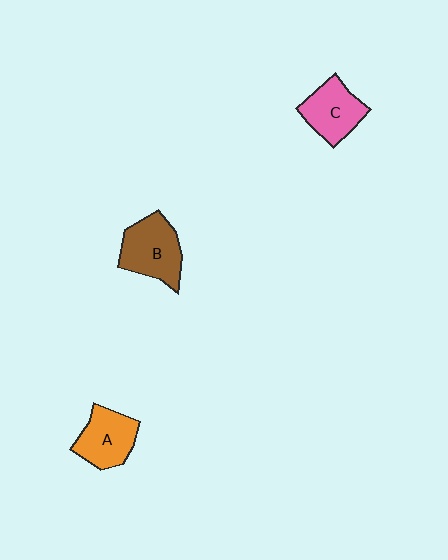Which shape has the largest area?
Shape B (brown).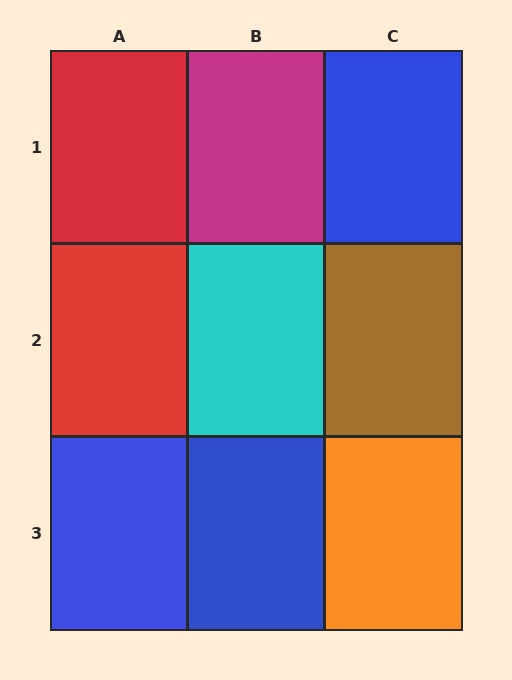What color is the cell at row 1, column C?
Blue.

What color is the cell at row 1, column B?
Magenta.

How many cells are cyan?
1 cell is cyan.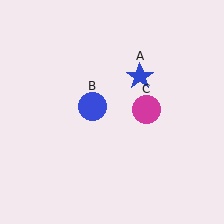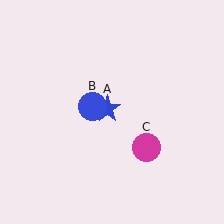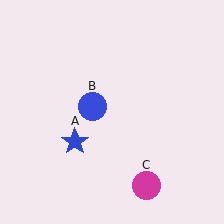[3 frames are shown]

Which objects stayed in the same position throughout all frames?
Blue circle (object B) remained stationary.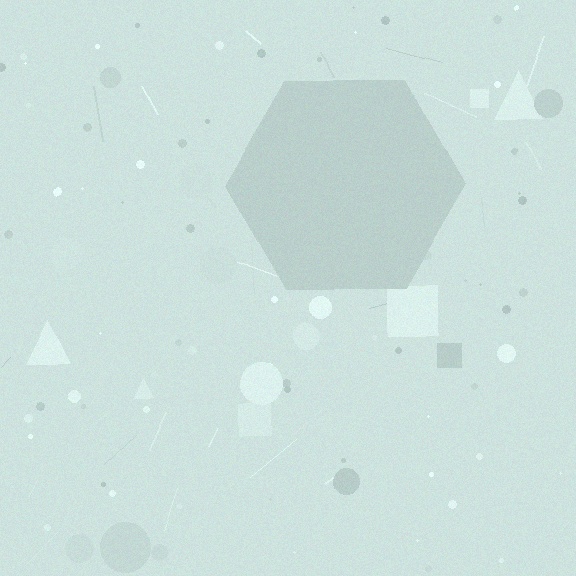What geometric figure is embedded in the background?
A hexagon is embedded in the background.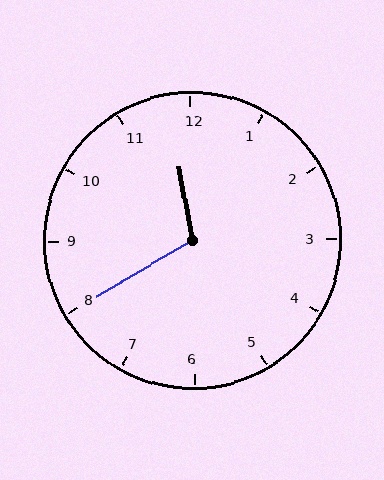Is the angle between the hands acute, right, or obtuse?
It is obtuse.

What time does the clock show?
11:40.